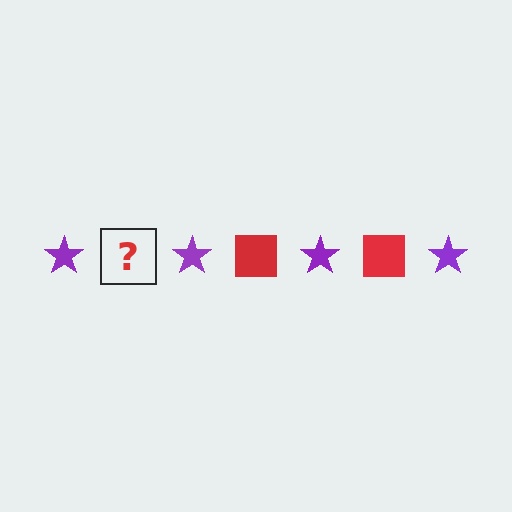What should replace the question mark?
The question mark should be replaced with a red square.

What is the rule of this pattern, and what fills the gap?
The rule is that the pattern alternates between purple star and red square. The gap should be filled with a red square.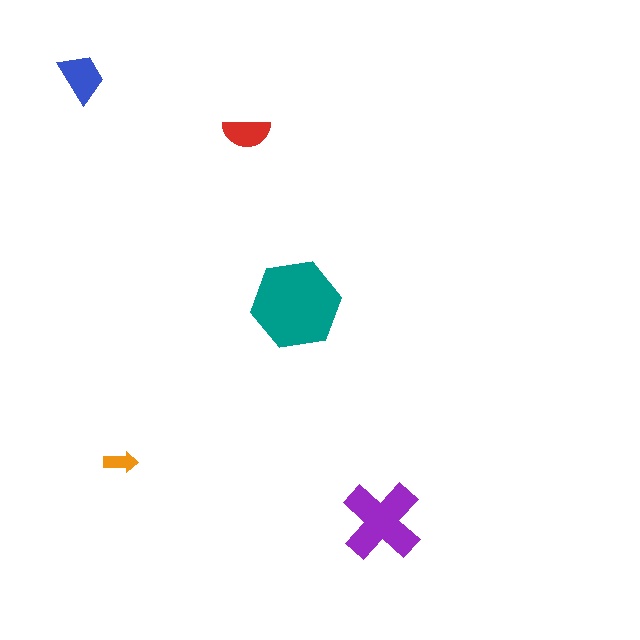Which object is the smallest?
The orange arrow.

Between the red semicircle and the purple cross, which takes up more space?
The purple cross.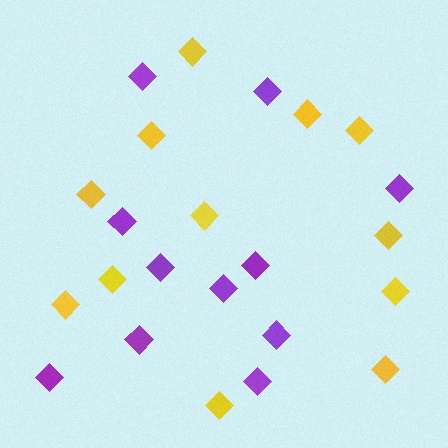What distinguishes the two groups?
There are 2 groups: one group of purple diamonds (11) and one group of yellow diamonds (12).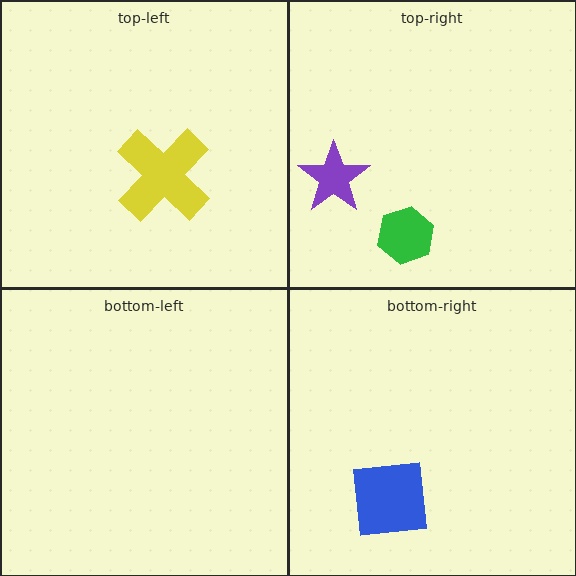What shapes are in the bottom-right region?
The blue square.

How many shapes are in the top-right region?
2.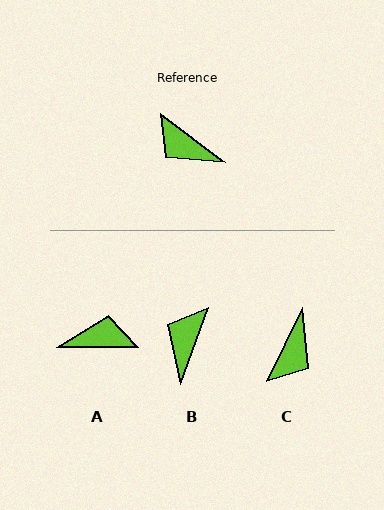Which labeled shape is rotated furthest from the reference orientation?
A, about 144 degrees away.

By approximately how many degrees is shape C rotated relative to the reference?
Approximately 101 degrees counter-clockwise.